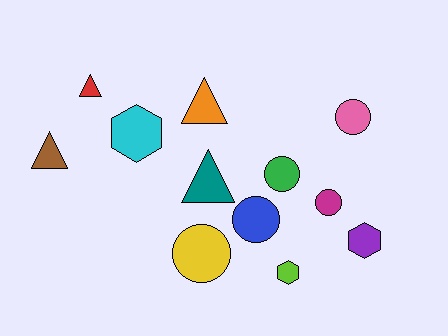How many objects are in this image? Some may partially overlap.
There are 12 objects.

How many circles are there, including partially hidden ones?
There are 5 circles.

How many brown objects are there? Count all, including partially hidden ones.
There is 1 brown object.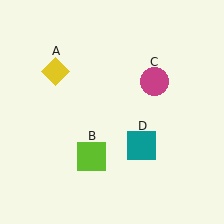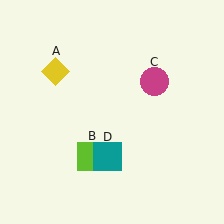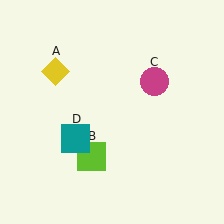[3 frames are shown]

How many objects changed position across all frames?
1 object changed position: teal square (object D).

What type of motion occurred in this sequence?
The teal square (object D) rotated clockwise around the center of the scene.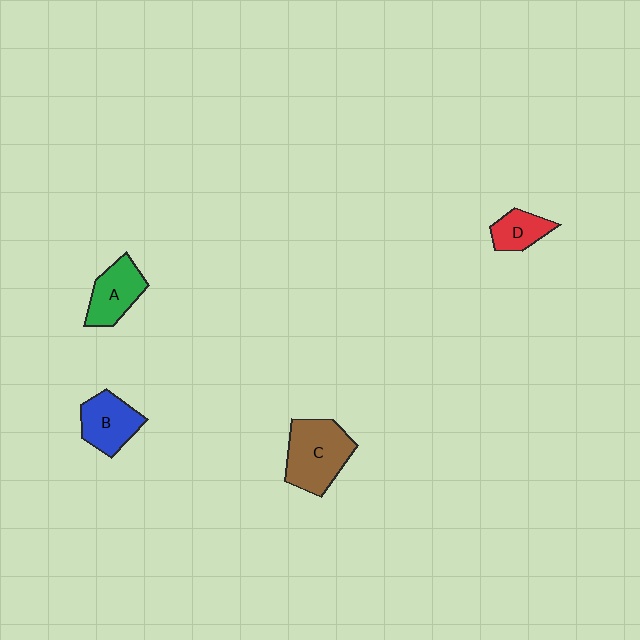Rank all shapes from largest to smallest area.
From largest to smallest: C (brown), B (blue), A (green), D (red).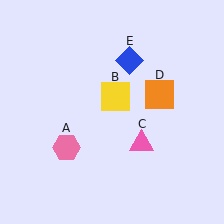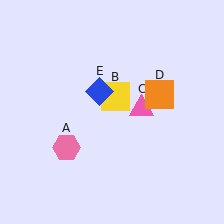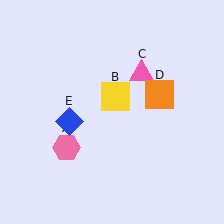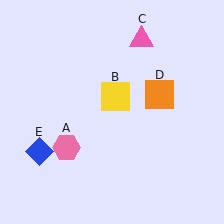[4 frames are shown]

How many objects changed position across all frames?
2 objects changed position: pink triangle (object C), blue diamond (object E).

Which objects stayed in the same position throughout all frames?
Pink hexagon (object A) and yellow square (object B) and orange square (object D) remained stationary.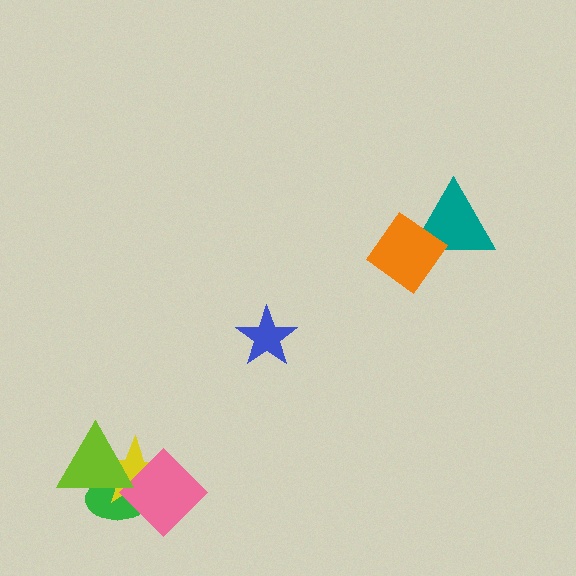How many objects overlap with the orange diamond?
1 object overlaps with the orange diamond.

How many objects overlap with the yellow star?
3 objects overlap with the yellow star.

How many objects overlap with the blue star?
0 objects overlap with the blue star.